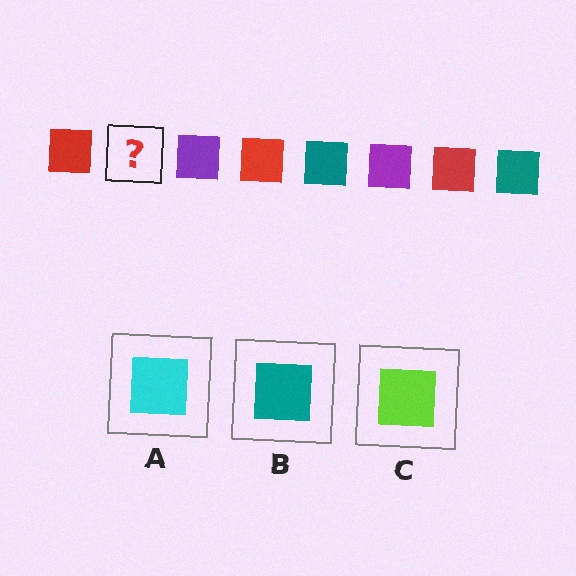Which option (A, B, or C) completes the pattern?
B.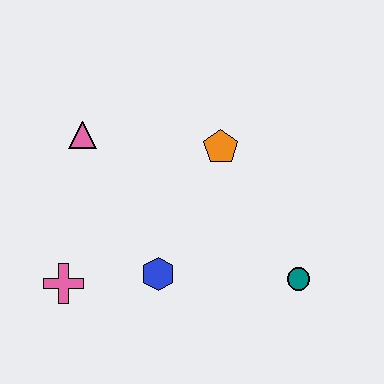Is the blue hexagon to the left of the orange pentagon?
Yes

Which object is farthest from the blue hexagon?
The pink triangle is farthest from the blue hexagon.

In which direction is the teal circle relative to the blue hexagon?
The teal circle is to the right of the blue hexagon.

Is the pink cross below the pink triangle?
Yes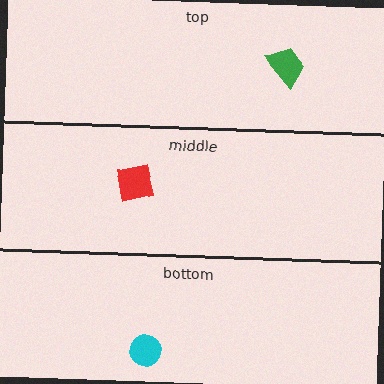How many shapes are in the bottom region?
1.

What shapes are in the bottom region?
The cyan circle.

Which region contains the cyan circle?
The bottom region.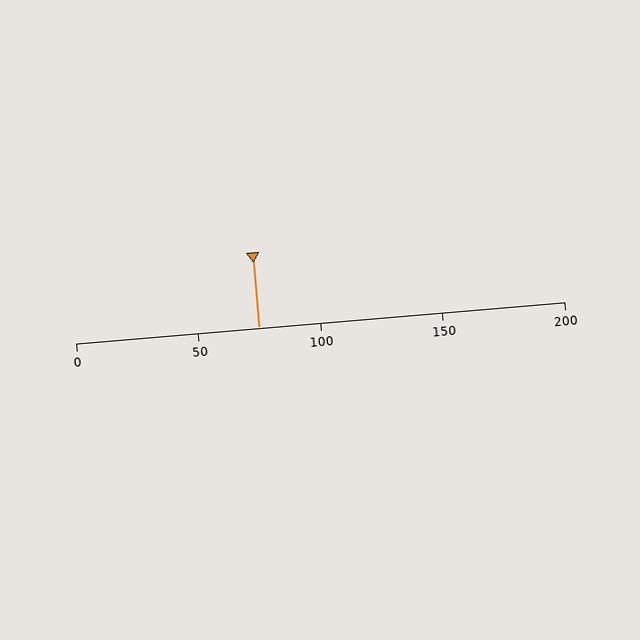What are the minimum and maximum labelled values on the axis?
The axis runs from 0 to 200.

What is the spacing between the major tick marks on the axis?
The major ticks are spaced 50 apart.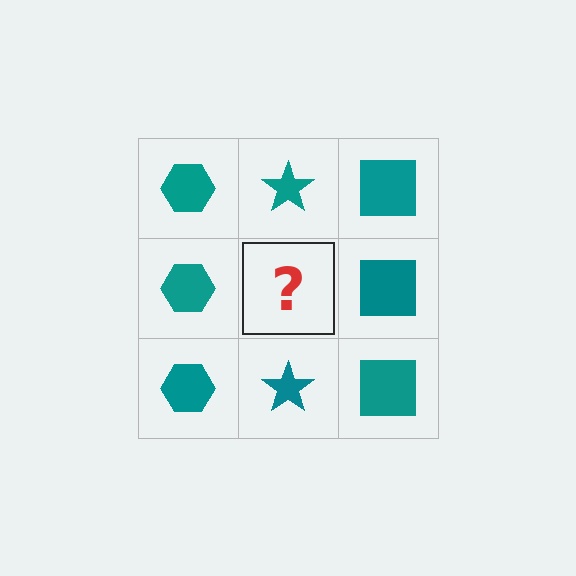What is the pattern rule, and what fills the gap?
The rule is that each column has a consistent shape. The gap should be filled with a teal star.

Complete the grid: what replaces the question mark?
The question mark should be replaced with a teal star.